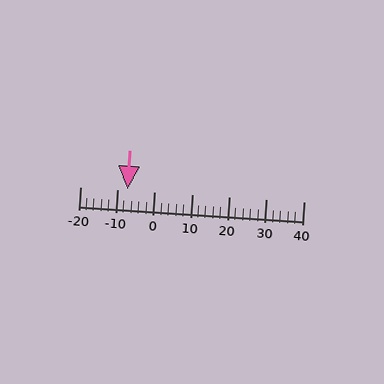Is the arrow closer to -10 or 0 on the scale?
The arrow is closer to -10.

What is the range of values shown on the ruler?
The ruler shows values from -20 to 40.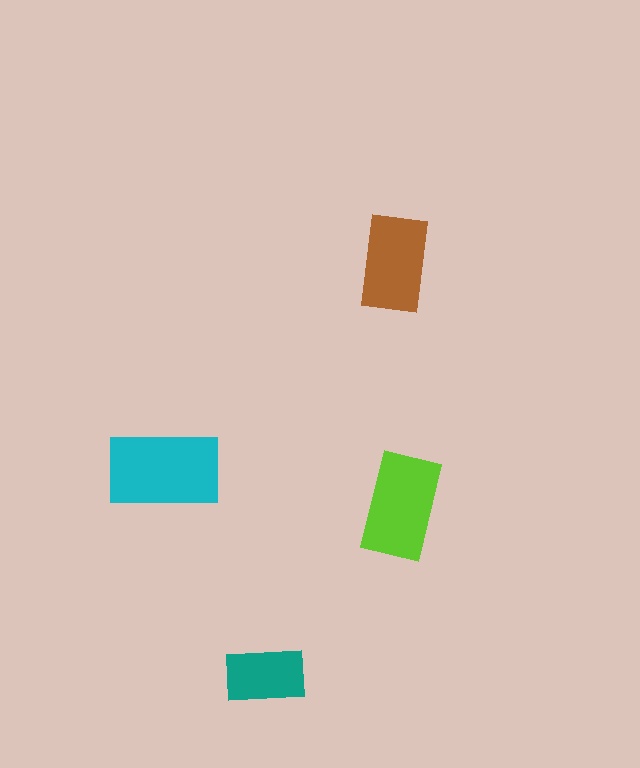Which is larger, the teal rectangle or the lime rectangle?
The lime one.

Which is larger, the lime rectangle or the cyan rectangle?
The cyan one.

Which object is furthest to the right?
The lime rectangle is rightmost.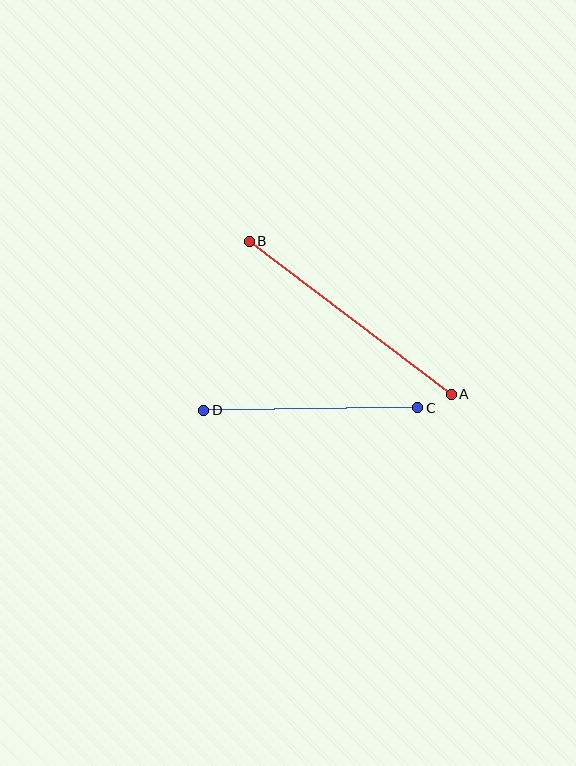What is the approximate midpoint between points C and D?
The midpoint is at approximately (311, 409) pixels.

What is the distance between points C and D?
The distance is approximately 214 pixels.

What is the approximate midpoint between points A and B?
The midpoint is at approximately (350, 318) pixels.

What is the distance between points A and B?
The distance is approximately 253 pixels.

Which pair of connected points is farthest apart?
Points A and B are farthest apart.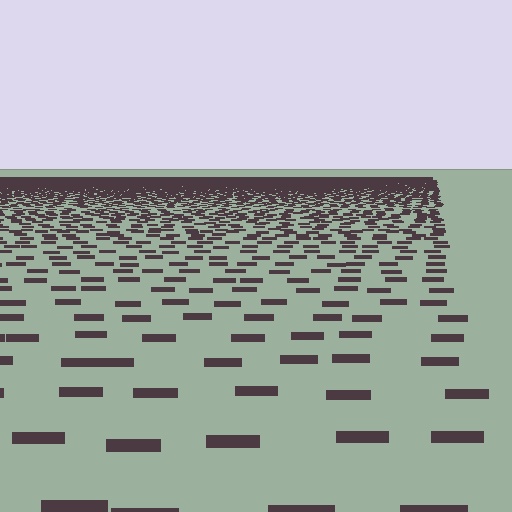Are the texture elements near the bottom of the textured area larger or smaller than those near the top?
Larger. Near the bottom, elements are closer to the viewer and appear at a bigger on-screen size.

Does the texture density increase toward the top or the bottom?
Density increases toward the top.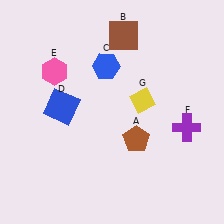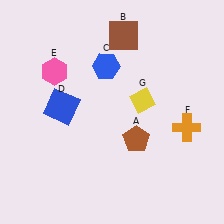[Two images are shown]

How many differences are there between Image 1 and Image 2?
There is 1 difference between the two images.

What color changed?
The cross (F) changed from purple in Image 1 to orange in Image 2.